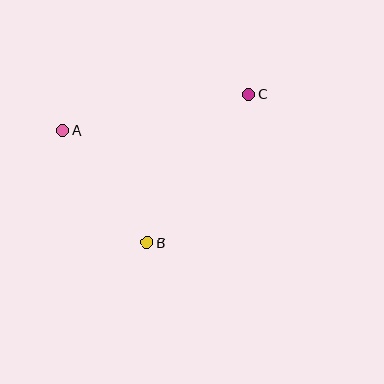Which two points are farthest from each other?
Points A and C are farthest from each other.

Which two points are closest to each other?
Points A and B are closest to each other.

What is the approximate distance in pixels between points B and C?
The distance between B and C is approximately 180 pixels.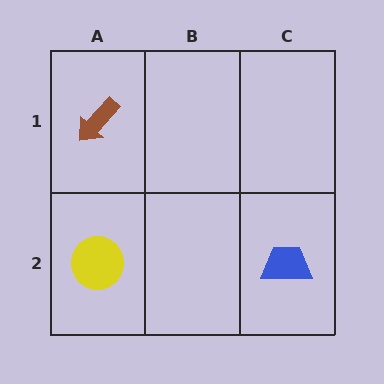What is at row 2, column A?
A yellow circle.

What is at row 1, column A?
A brown arrow.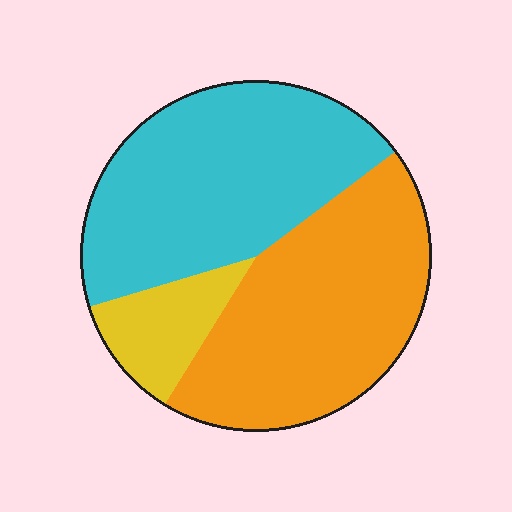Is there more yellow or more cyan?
Cyan.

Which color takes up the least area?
Yellow, at roughly 10%.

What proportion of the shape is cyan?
Cyan covers around 45% of the shape.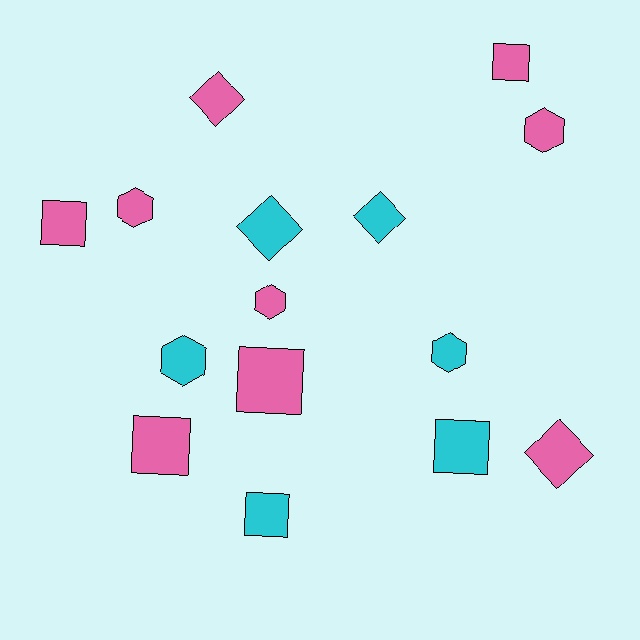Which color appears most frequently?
Pink, with 9 objects.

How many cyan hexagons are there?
There are 2 cyan hexagons.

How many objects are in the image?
There are 15 objects.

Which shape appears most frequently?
Square, with 6 objects.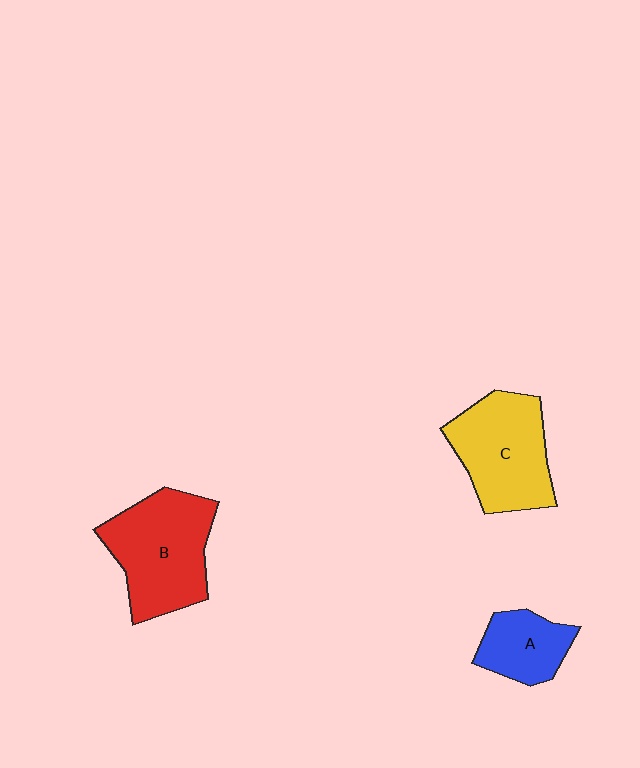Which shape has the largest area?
Shape B (red).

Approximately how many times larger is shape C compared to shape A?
Approximately 1.8 times.